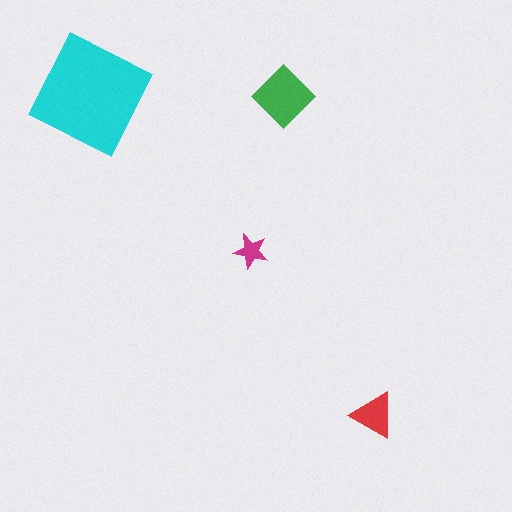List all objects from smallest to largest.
The magenta star, the red triangle, the green diamond, the cyan square.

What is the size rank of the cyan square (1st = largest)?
1st.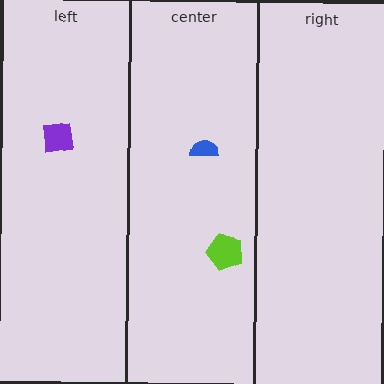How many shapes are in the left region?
1.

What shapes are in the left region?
The purple square.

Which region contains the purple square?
The left region.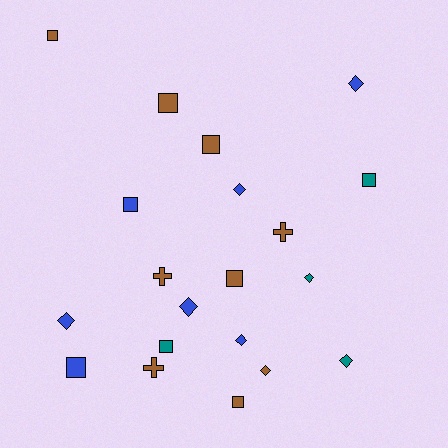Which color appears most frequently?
Brown, with 9 objects.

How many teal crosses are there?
There are no teal crosses.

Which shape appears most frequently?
Square, with 9 objects.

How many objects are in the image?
There are 20 objects.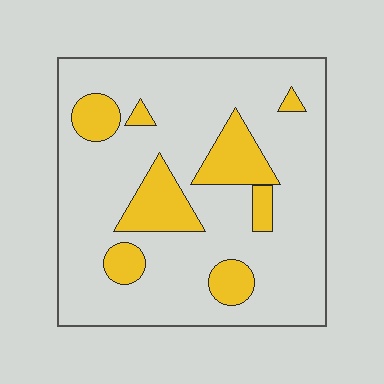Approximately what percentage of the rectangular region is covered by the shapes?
Approximately 20%.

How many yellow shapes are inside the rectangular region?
8.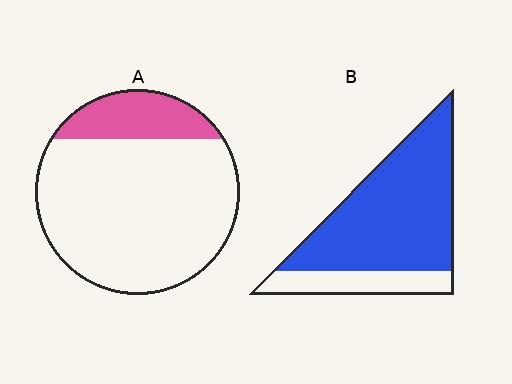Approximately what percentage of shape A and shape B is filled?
A is approximately 20% and B is approximately 80%.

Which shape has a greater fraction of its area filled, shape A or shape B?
Shape B.